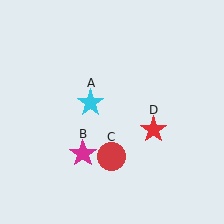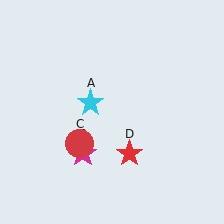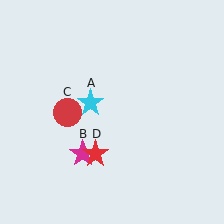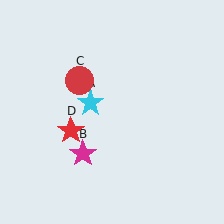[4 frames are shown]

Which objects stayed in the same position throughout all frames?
Cyan star (object A) and magenta star (object B) remained stationary.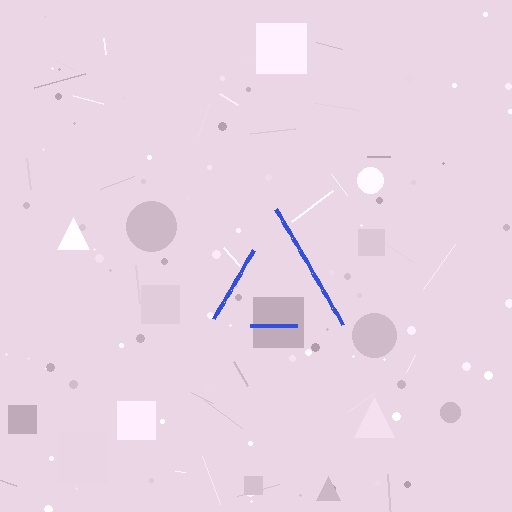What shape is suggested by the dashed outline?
The dashed outline suggests a triangle.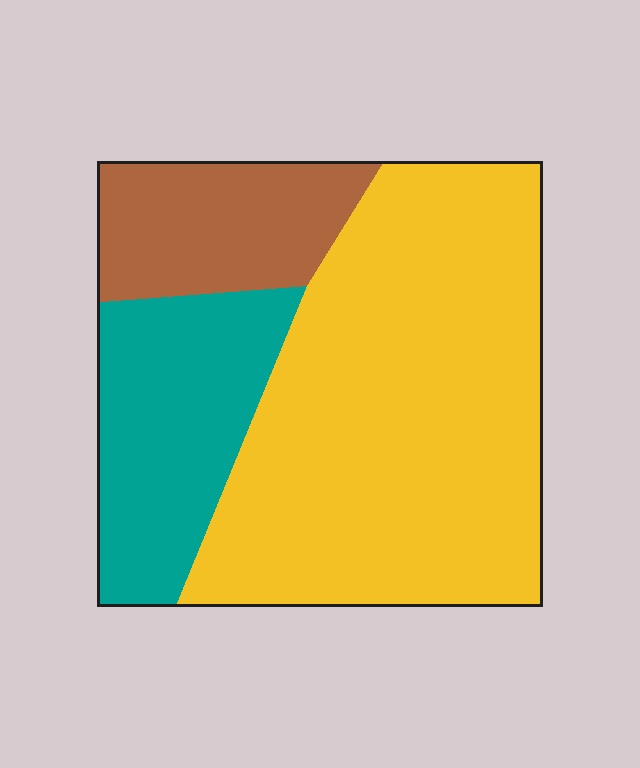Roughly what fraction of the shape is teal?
Teal covers around 20% of the shape.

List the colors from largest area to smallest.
From largest to smallest: yellow, teal, brown.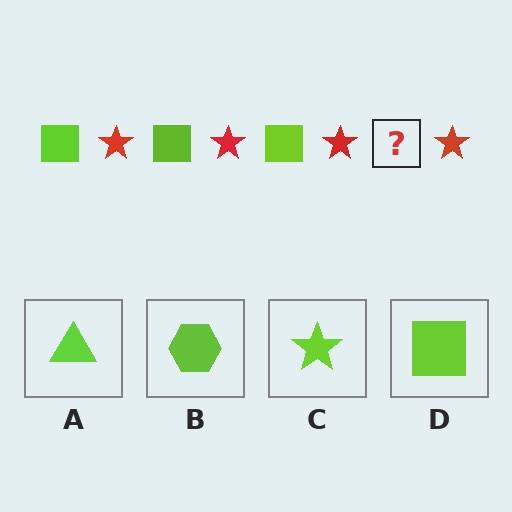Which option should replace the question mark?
Option D.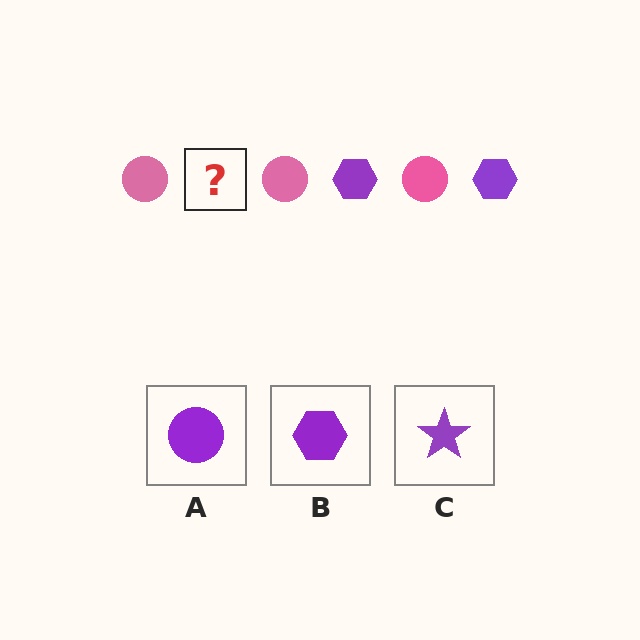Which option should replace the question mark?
Option B.